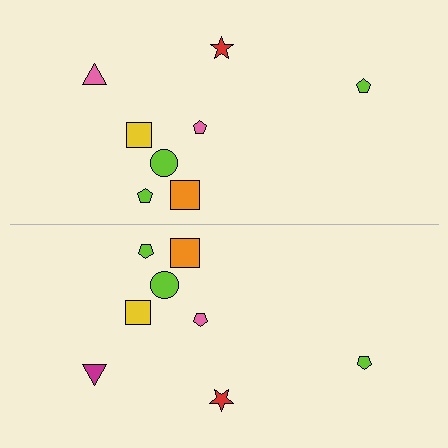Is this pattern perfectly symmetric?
No, the pattern is not perfectly symmetric. The magenta triangle on the bottom side breaks the symmetry — its mirror counterpart is pink.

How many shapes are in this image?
There are 16 shapes in this image.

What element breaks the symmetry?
The magenta triangle on the bottom side breaks the symmetry — its mirror counterpart is pink.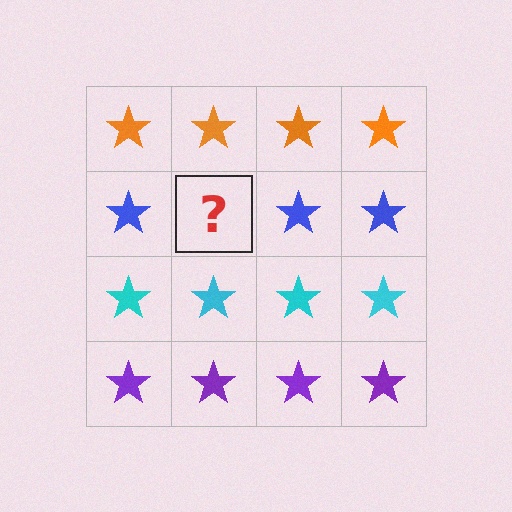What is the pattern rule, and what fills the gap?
The rule is that each row has a consistent color. The gap should be filled with a blue star.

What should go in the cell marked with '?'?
The missing cell should contain a blue star.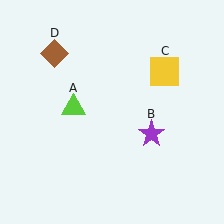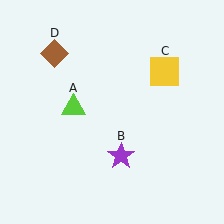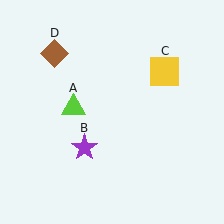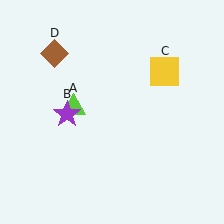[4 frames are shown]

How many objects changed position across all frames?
1 object changed position: purple star (object B).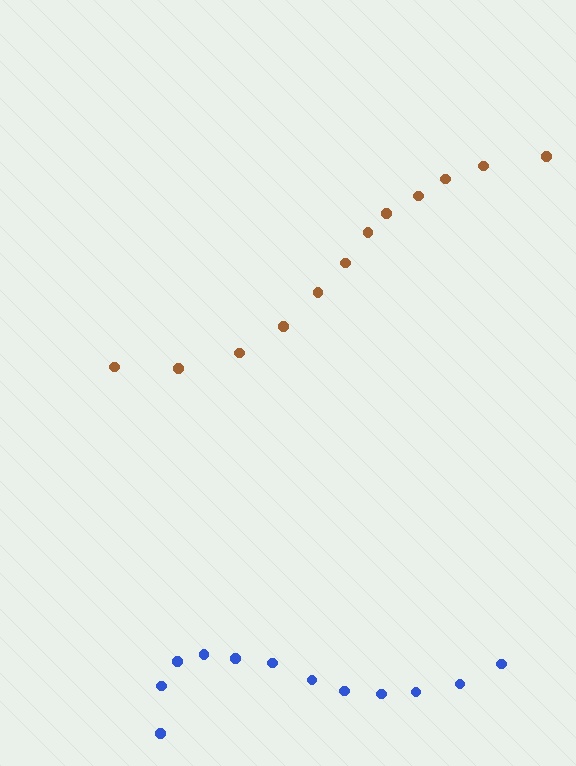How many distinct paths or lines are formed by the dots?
There are 2 distinct paths.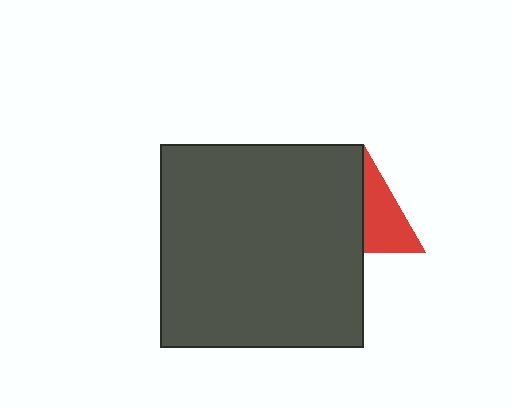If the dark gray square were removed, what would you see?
You would see the complete red triangle.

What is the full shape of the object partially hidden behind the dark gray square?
The partially hidden object is a red triangle.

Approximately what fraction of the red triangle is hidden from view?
Roughly 50% of the red triangle is hidden behind the dark gray square.